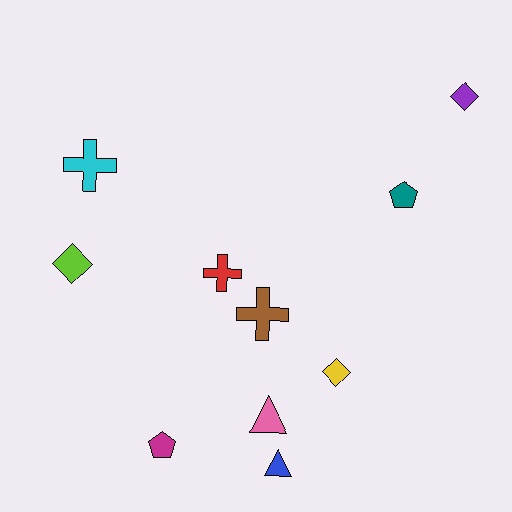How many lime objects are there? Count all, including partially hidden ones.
There is 1 lime object.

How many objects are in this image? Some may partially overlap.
There are 10 objects.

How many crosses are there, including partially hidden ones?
There are 3 crosses.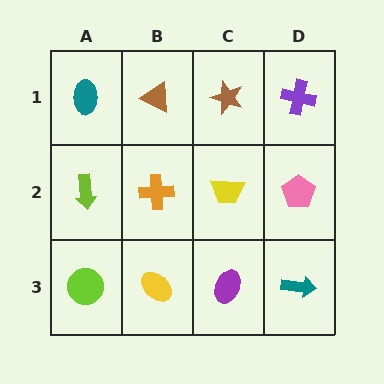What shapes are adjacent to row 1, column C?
A yellow trapezoid (row 2, column C), a brown triangle (row 1, column B), a purple cross (row 1, column D).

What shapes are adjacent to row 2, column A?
A teal ellipse (row 1, column A), a lime circle (row 3, column A), an orange cross (row 2, column B).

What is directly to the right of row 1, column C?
A purple cross.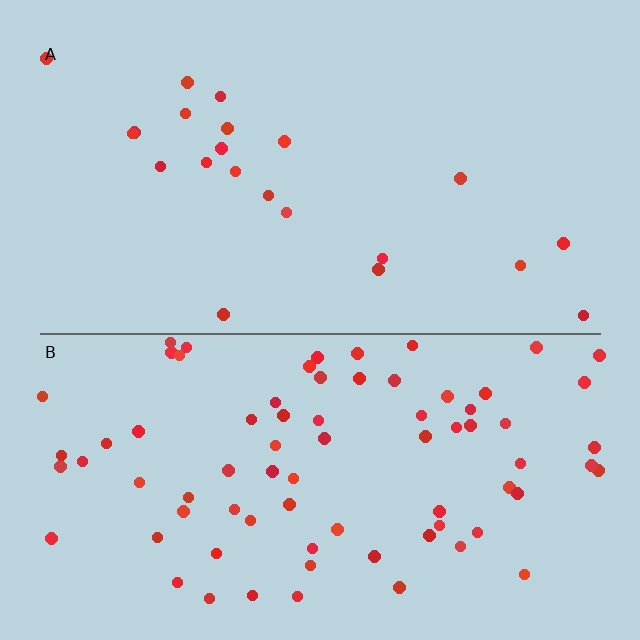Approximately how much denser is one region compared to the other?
Approximately 3.3× — region B over region A.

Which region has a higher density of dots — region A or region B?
B (the bottom).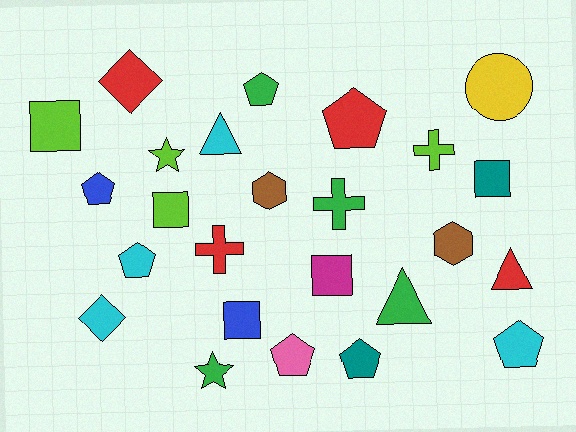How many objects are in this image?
There are 25 objects.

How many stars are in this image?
There are 2 stars.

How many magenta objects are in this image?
There is 1 magenta object.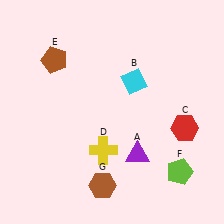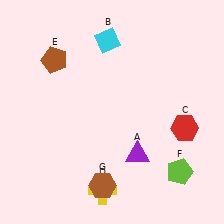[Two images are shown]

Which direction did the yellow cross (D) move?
The yellow cross (D) moved down.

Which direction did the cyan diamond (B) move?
The cyan diamond (B) moved up.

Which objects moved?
The objects that moved are: the cyan diamond (B), the yellow cross (D).